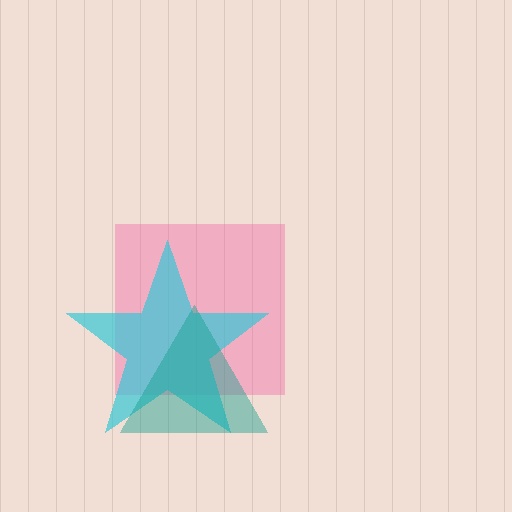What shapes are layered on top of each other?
The layered shapes are: a pink square, a cyan star, a teal triangle.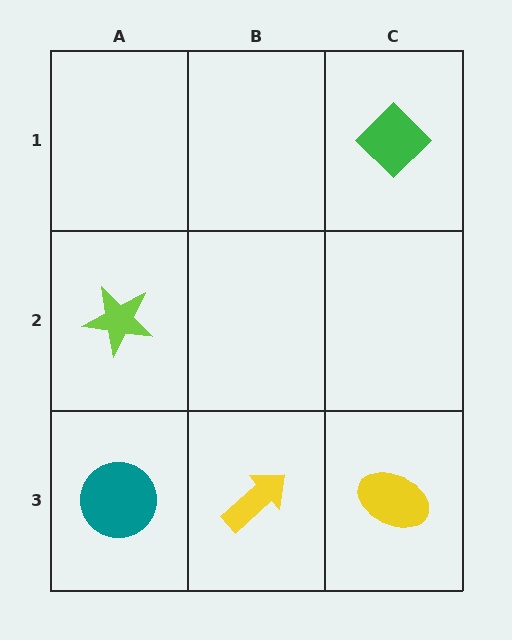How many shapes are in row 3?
3 shapes.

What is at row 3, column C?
A yellow ellipse.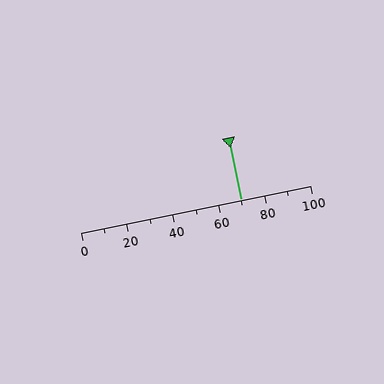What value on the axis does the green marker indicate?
The marker indicates approximately 70.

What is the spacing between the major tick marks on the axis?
The major ticks are spaced 20 apart.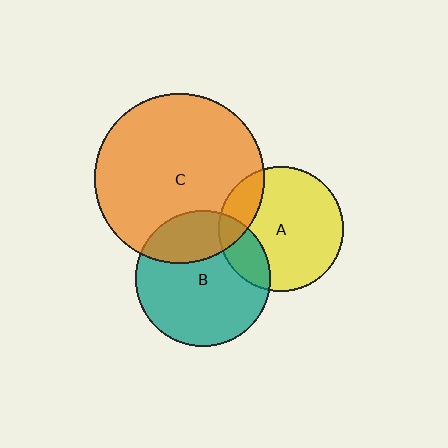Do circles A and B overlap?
Yes.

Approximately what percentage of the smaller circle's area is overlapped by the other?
Approximately 20%.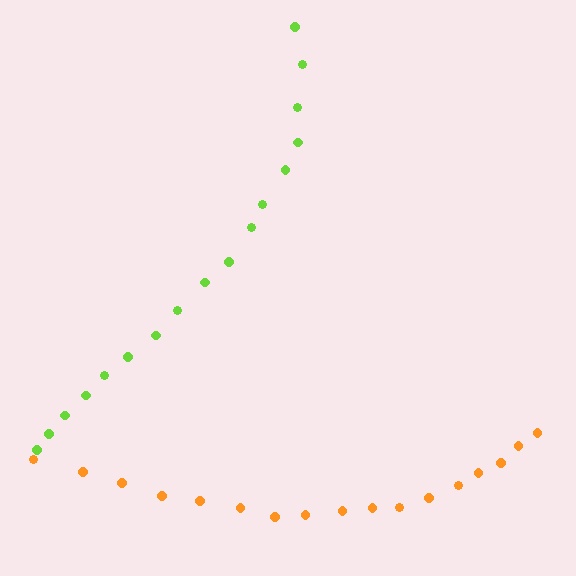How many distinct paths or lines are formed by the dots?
There are 2 distinct paths.